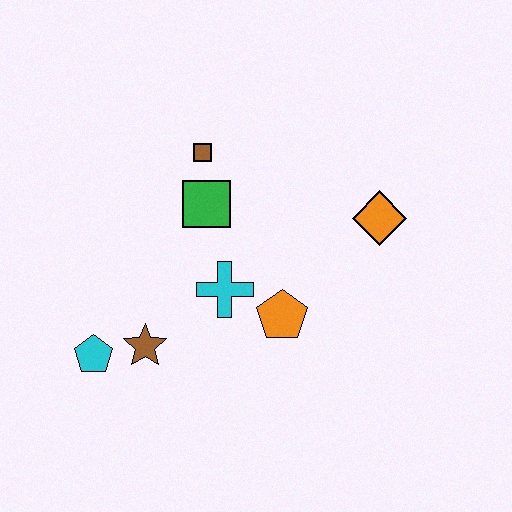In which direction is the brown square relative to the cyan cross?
The brown square is above the cyan cross.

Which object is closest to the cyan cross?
The orange pentagon is closest to the cyan cross.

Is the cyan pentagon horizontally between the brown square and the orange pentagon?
No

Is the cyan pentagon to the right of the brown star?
No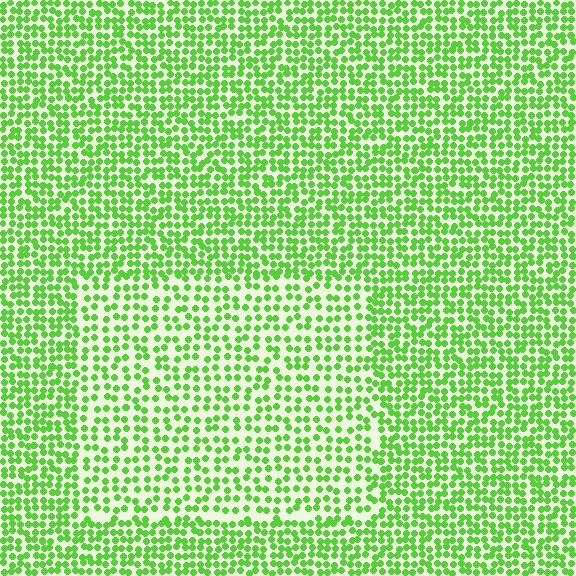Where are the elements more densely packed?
The elements are more densely packed outside the rectangle boundary.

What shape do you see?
I see a rectangle.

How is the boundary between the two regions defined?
The boundary is defined by a change in element density (approximately 1.6x ratio). All elements are the same color, size, and shape.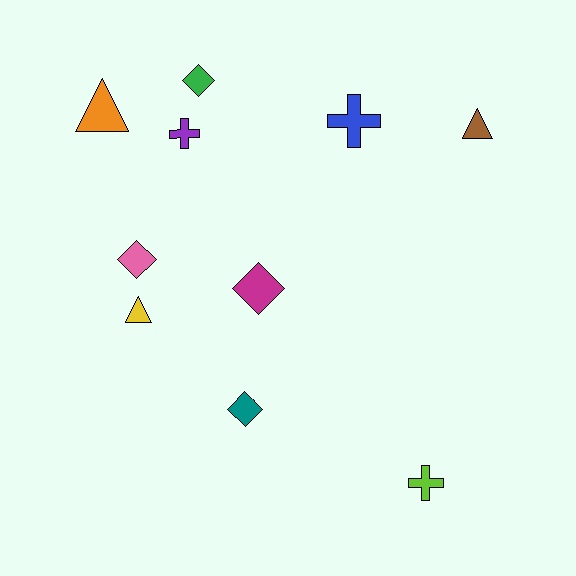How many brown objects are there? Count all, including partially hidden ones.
There is 1 brown object.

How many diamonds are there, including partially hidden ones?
There are 4 diamonds.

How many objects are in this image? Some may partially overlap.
There are 10 objects.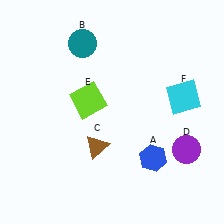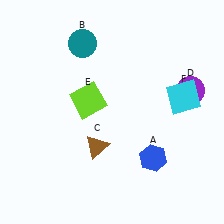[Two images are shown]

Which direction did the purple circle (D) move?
The purple circle (D) moved up.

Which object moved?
The purple circle (D) moved up.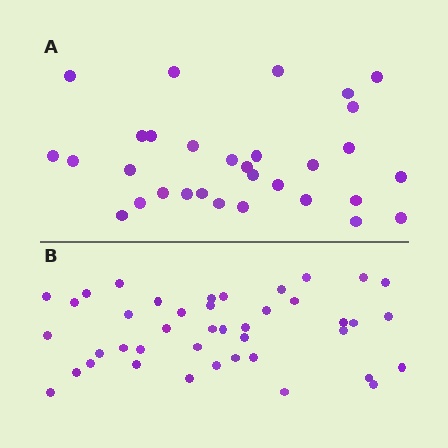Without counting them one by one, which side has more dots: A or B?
Region B (the bottom region) has more dots.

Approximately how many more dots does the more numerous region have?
Region B has roughly 12 or so more dots than region A.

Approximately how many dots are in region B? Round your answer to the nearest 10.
About 40 dots. (The exact count is 42, which rounds to 40.)